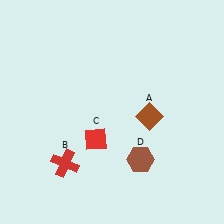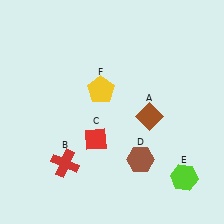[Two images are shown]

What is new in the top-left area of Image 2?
A yellow pentagon (F) was added in the top-left area of Image 2.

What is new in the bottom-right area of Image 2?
A lime hexagon (E) was added in the bottom-right area of Image 2.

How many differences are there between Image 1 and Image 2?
There are 2 differences between the two images.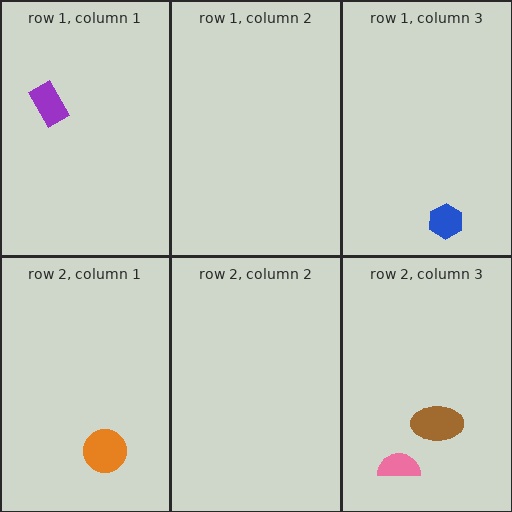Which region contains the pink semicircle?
The row 2, column 3 region.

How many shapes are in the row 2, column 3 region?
2.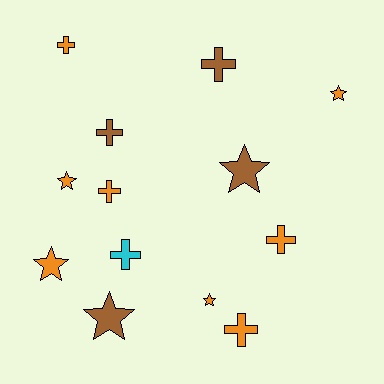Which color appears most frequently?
Orange, with 8 objects.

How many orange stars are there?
There are 4 orange stars.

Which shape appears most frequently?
Cross, with 7 objects.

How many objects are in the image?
There are 13 objects.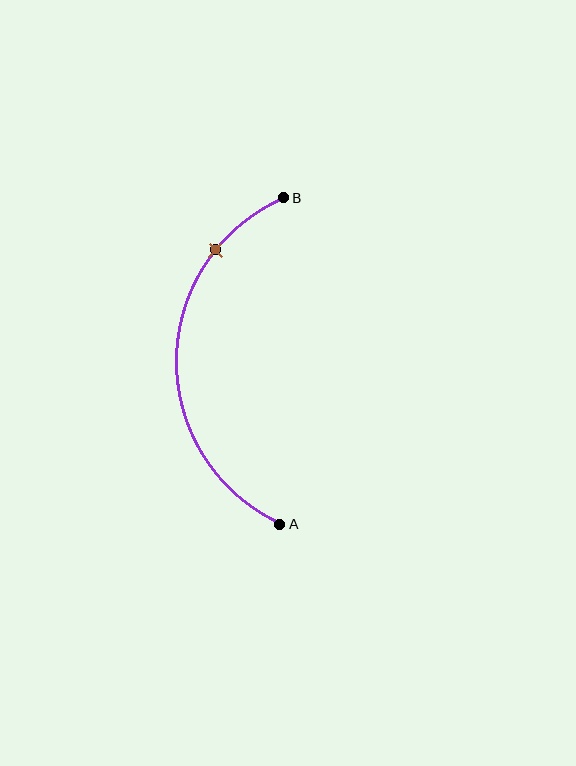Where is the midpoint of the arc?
The arc midpoint is the point on the curve farthest from the straight line joining A and B. It sits to the left of that line.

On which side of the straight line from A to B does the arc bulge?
The arc bulges to the left of the straight line connecting A and B.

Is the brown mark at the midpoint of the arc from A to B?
No. The brown mark lies on the arc but is closer to endpoint B. The arc midpoint would be at the point on the curve equidistant along the arc from both A and B.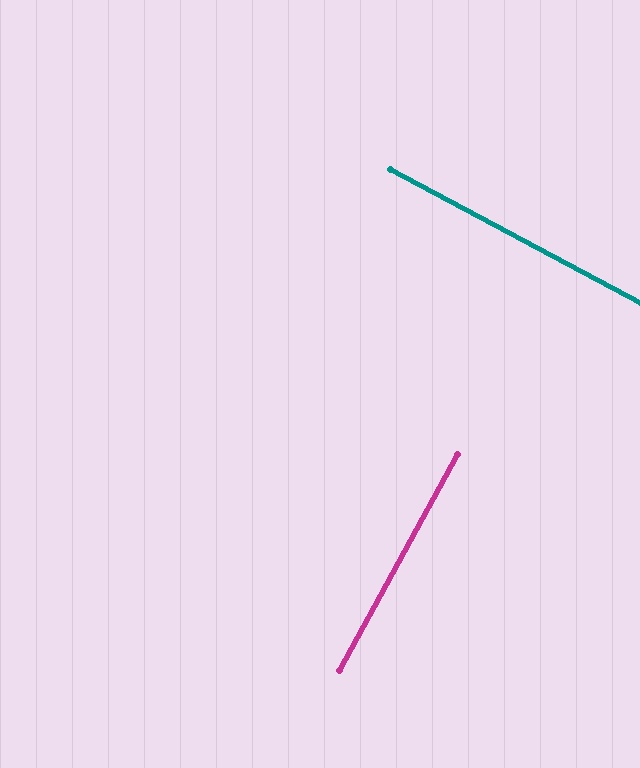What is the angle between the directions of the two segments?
Approximately 90 degrees.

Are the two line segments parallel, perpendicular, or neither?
Perpendicular — they meet at approximately 90°.